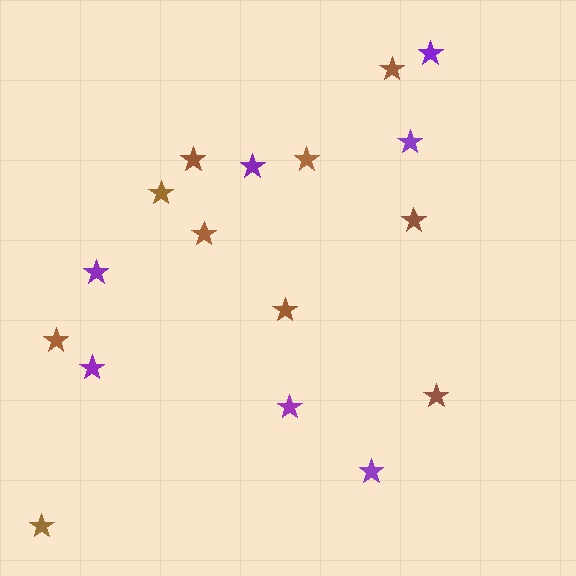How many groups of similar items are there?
There are 2 groups: one group of brown stars (10) and one group of purple stars (7).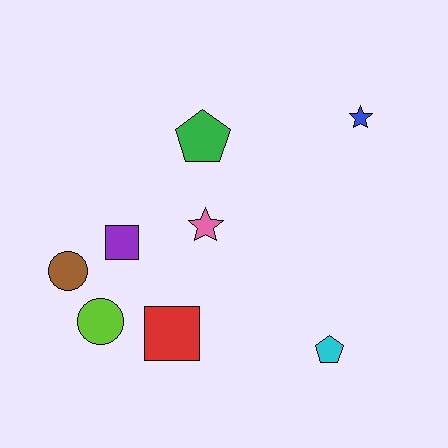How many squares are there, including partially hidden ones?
There are 2 squares.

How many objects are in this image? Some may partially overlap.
There are 8 objects.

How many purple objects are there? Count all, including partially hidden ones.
There is 1 purple object.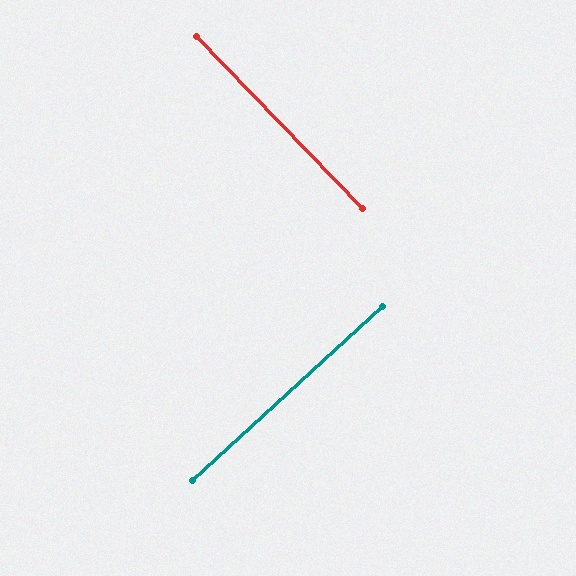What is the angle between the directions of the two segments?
Approximately 89 degrees.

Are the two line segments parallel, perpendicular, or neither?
Perpendicular — they meet at approximately 89°.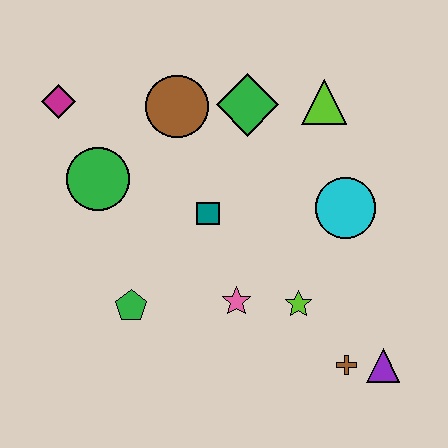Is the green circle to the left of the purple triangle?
Yes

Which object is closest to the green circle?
The magenta diamond is closest to the green circle.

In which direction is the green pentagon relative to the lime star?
The green pentagon is to the left of the lime star.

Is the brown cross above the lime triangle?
No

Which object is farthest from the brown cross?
The magenta diamond is farthest from the brown cross.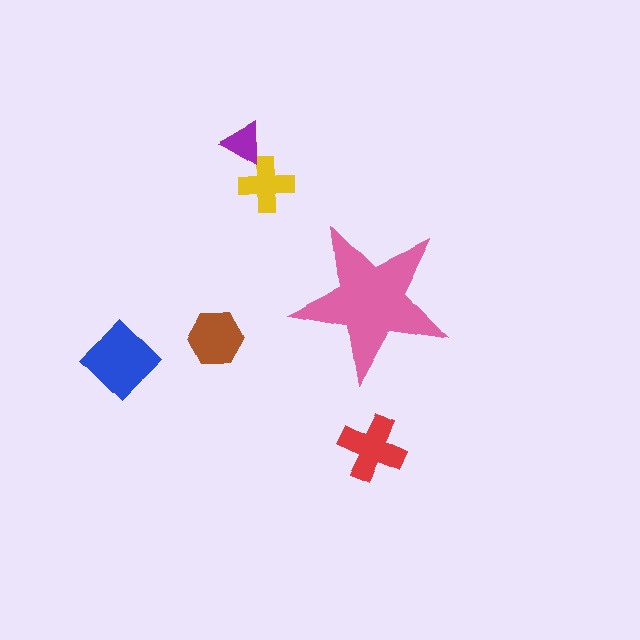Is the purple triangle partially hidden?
No, the purple triangle is fully visible.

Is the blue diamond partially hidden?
No, the blue diamond is fully visible.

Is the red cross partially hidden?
No, the red cross is fully visible.